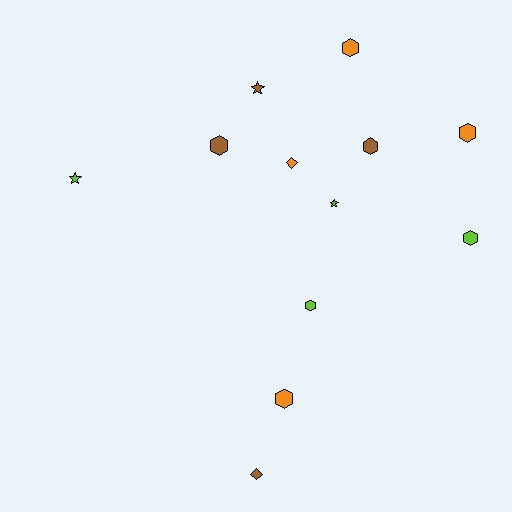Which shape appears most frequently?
Hexagon, with 7 objects.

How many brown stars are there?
There is 1 brown star.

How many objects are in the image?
There are 12 objects.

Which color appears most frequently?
Lime, with 4 objects.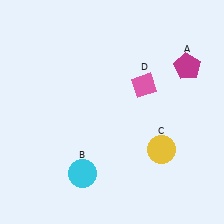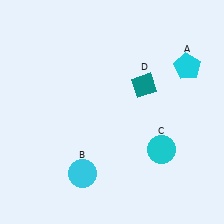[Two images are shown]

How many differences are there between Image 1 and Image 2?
There are 3 differences between the two images.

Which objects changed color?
A changed from magenta to cyan. C changed from yellow to cyan. D changed from pink to teal.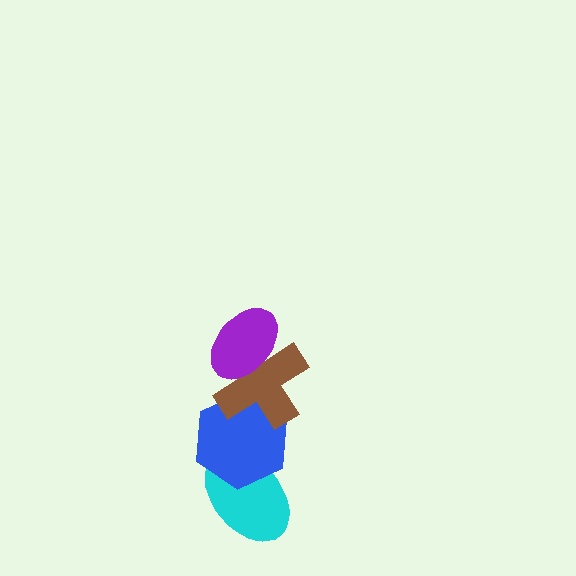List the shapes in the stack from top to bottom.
From top to bottom: the purple ellipse, the brown cross, the blue hexagon, the cyan ellipse.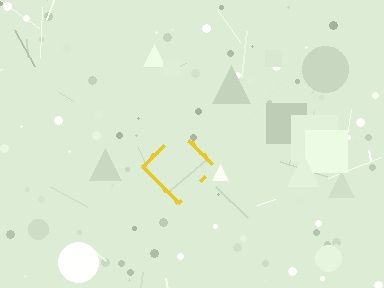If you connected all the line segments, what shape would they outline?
They would outline a diamond.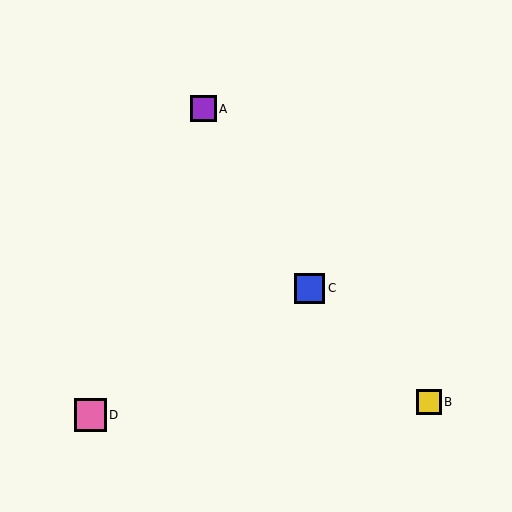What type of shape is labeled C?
Shape C is a blue square.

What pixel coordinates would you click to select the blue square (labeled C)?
Click at (310, 288) to select the blue square C.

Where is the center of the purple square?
The center of the purple square is at (203, 109).